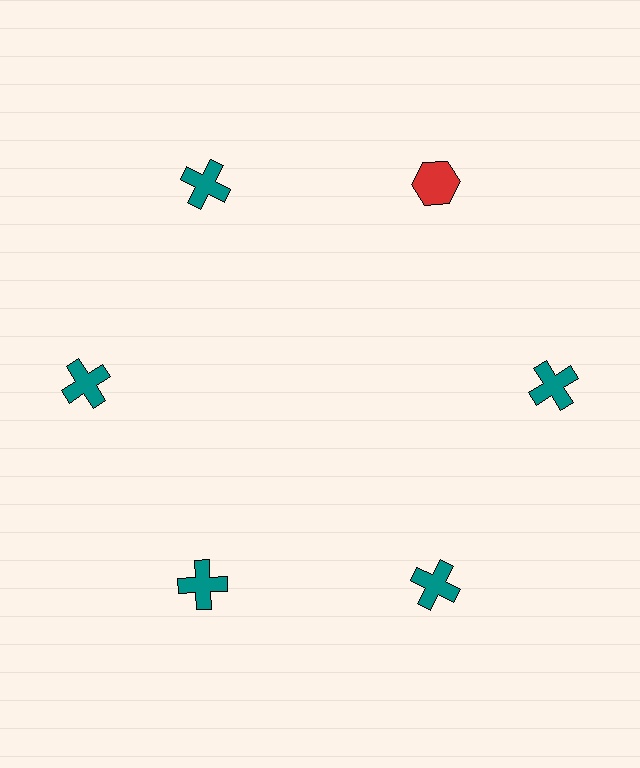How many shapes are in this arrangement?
There are 6 shapes arranged in a ring pattern.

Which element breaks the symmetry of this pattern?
The red hexagon at roughly the 1 o'clock position breaks the symmetry. All other shapes are teal crosses.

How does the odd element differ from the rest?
It differs in both color (red instead of teal) and shape (hexagon instead of cross).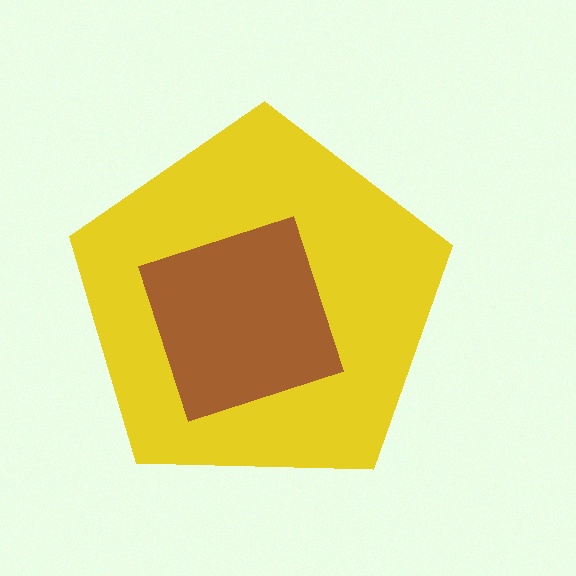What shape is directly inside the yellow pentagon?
The brown diamond.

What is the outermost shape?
The yellow pentagon.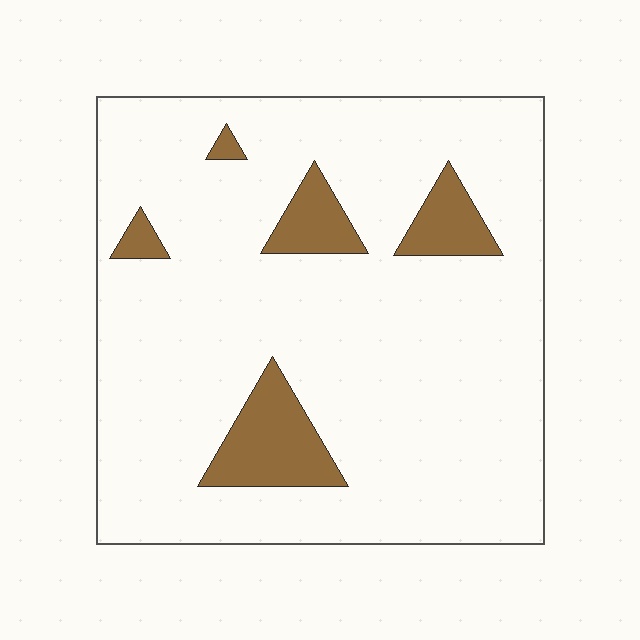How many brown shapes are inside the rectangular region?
5.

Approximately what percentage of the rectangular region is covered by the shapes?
Approximately 10%.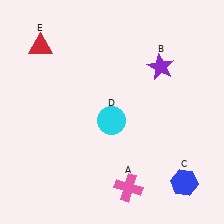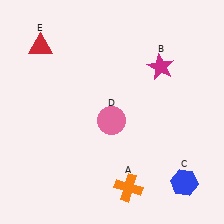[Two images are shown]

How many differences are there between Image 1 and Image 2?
There are 3 differences between the two images.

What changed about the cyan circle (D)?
In Image 1, D is cyan. In Image 2, it changed to pink.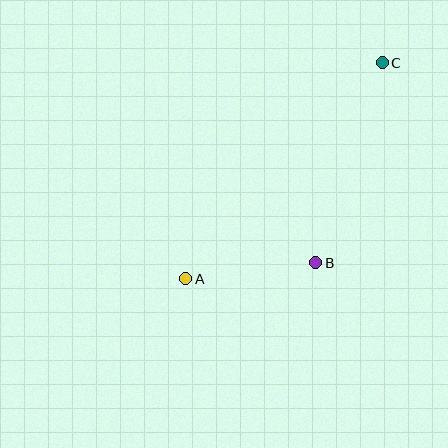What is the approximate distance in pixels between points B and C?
The distance between B and C is approximately 211 pixels.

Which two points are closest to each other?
Points A and B are closest to each other.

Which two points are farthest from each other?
Points A and C are farthest from each other.